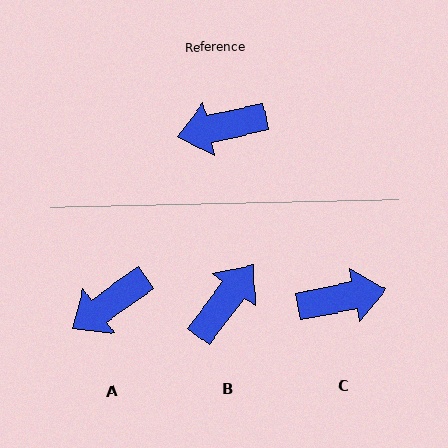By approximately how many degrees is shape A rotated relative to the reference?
Approximately 23 degrees counter-clockwise.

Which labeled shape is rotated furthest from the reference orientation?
C, about 179 degrees away.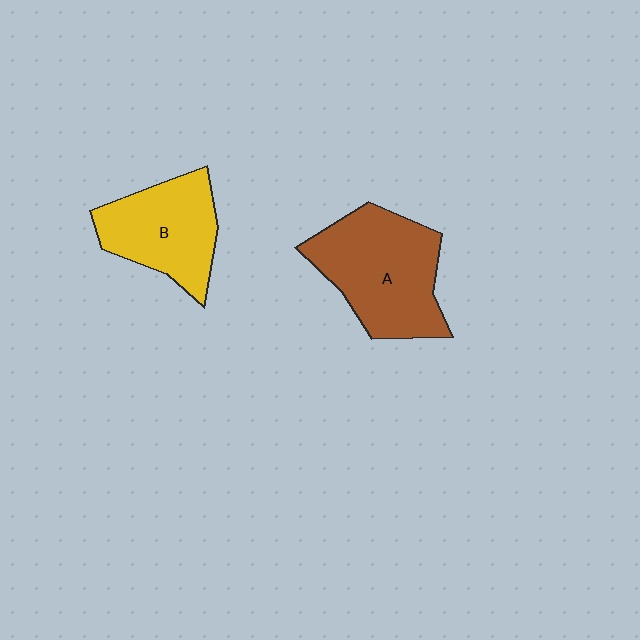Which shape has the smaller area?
Shape B (yellow).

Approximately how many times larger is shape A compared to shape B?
Approximately 1.3 times.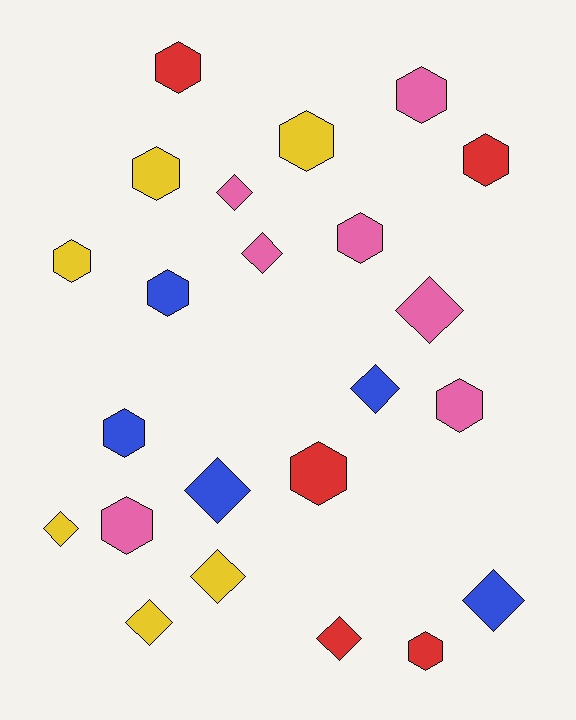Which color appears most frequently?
Pink, with 7 objects.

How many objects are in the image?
There are 23 objects.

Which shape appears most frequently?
Hexagon, with 13 objects.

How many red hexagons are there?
There are 4 red hexagons.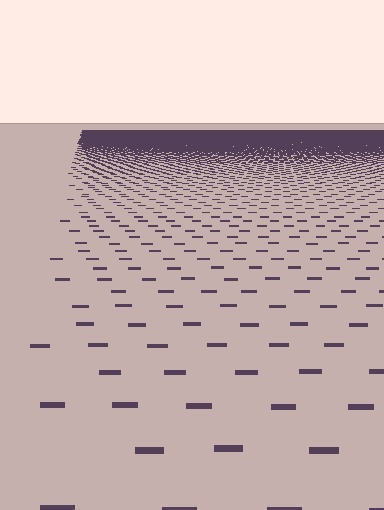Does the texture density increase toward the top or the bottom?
Density increases toward the top.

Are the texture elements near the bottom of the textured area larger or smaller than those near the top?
Larger. Near the bottom, elements are closer to the viewer and appear at a bigger on-screen size.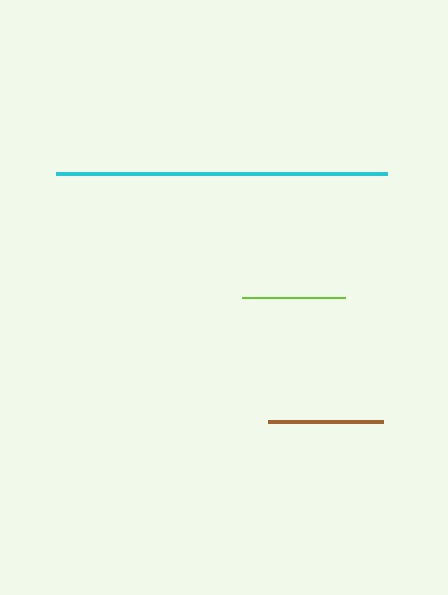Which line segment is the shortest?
The lime line is the shortest at approximately 103 pixels.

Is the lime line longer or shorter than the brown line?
The brown line is longer than the lime line.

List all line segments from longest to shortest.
From longest to shortest: cyan, brown, lime.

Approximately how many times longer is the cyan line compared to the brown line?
The cyan line is approximately 2.9 times the length of the brown line.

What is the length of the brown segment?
The brown segment is approximately 116 pixels long.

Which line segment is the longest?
The cyan line is the longest at approximately 332 pixels.